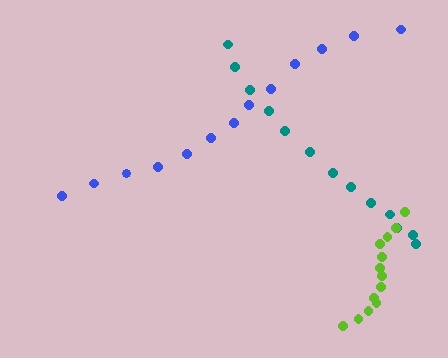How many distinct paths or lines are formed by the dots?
There are 3 distinct paths.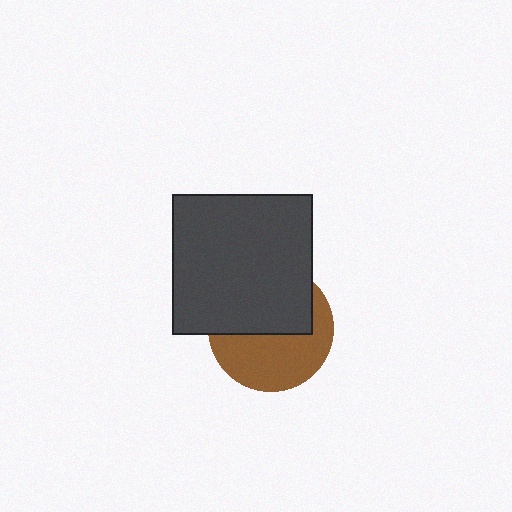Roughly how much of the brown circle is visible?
About half of it is visible (roughly 49%).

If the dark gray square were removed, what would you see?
You would see the complete brown circle.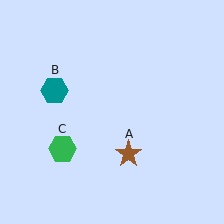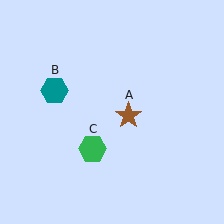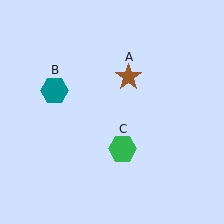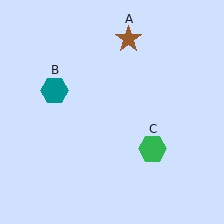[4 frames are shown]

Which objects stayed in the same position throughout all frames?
Teal hexagon (object B) remained stationary.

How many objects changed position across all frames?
2 objects changed position: brown star (object A), green hexagon (object C).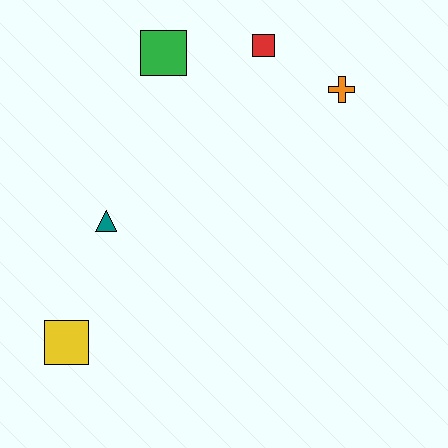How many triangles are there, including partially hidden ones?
There is 1 triangle.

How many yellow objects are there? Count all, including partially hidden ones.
There is 1 yellow object.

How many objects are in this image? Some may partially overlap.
There are 5 objects.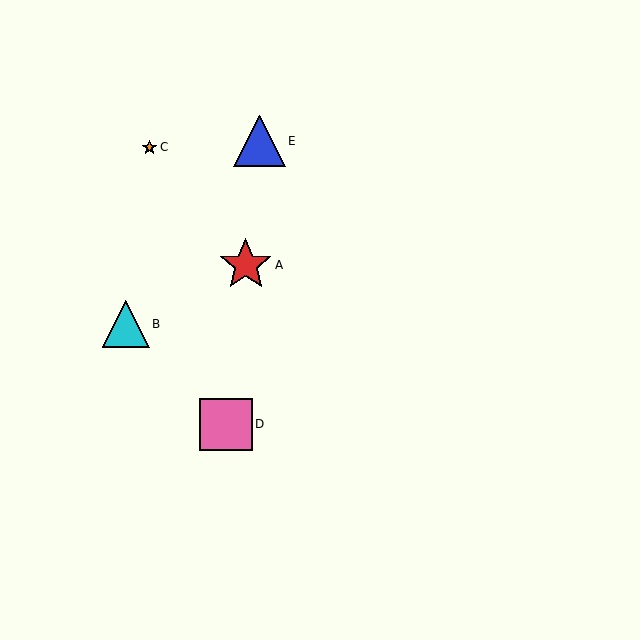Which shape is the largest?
The pink square (labeled D) is the largest.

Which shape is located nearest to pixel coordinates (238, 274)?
The red star (labeled A) at (246, 265) is nearest to that location.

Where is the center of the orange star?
The center of the orange star is at (149, 147).